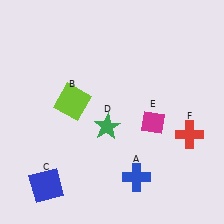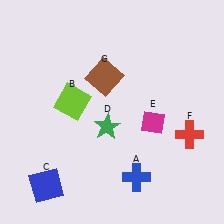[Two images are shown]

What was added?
A brown square (G) was added in Image 2.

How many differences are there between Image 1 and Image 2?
There is 1 difference between the two images.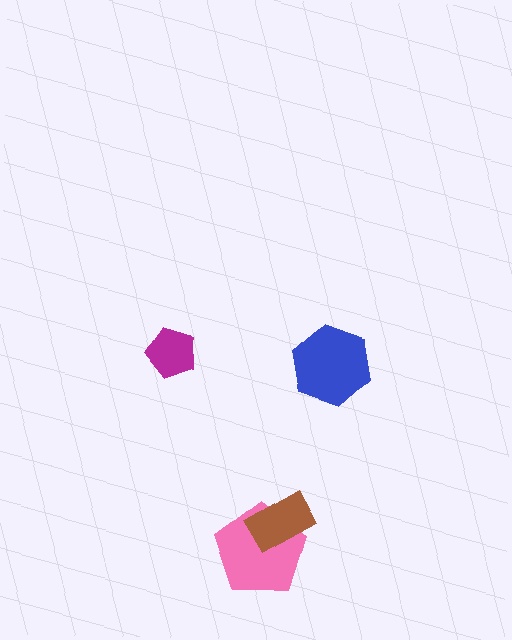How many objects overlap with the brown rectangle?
1 object overlaps with the brown rectangle.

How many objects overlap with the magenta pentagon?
0 objects overlap with the magenta pentagon.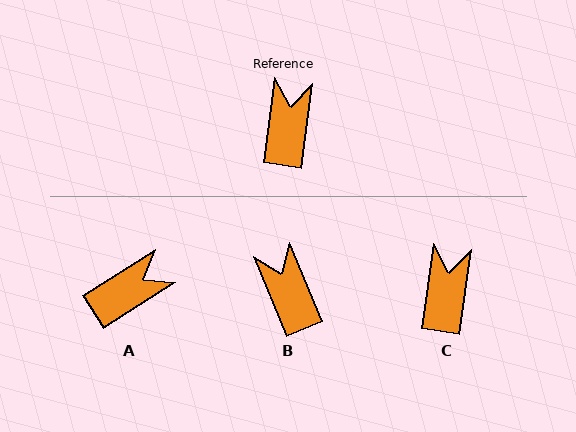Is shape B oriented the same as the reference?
No, it is off by about 31 degrees.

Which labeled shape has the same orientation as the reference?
C.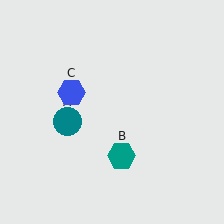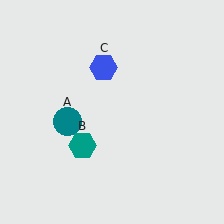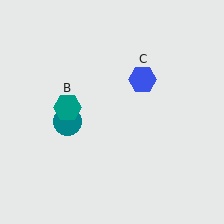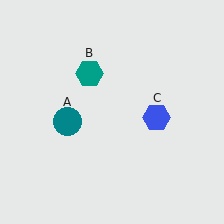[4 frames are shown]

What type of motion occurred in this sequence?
The teal hexagon (object B), blue hexagon (object C) rotated clockwise around the center of the scene.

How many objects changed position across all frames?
2 objects changed position: teal hexagon (object B), blue hexagon (object C).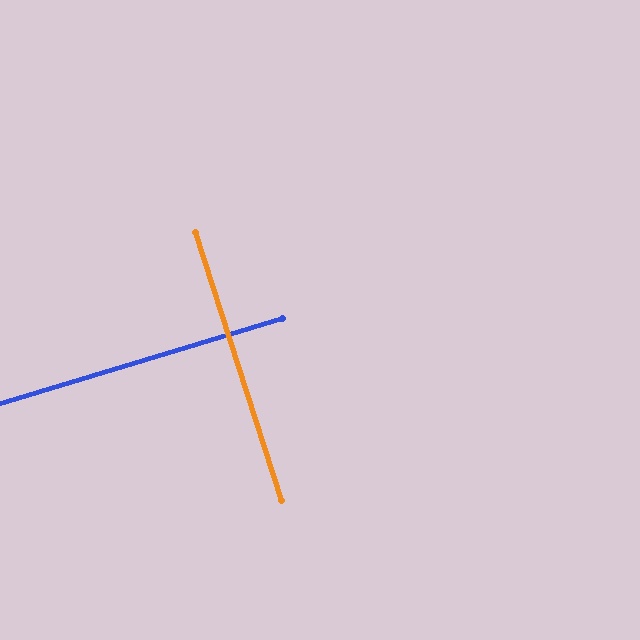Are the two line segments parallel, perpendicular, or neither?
Perpendicular — they meet at approximately 89°.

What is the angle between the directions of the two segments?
Approximately 89 degrees.